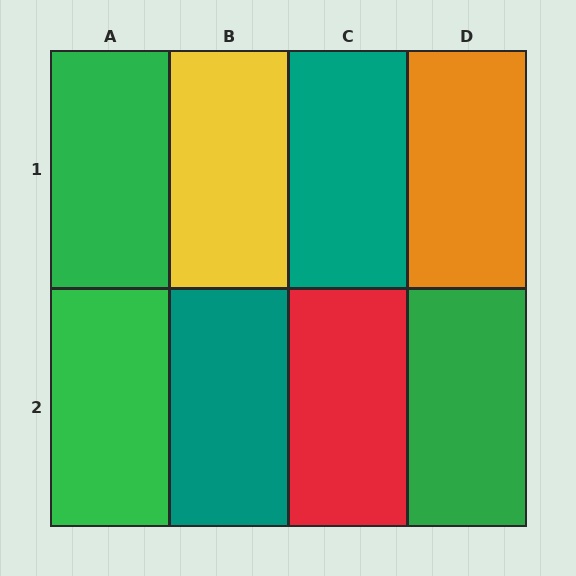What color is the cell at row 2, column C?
Red.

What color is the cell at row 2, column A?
Green.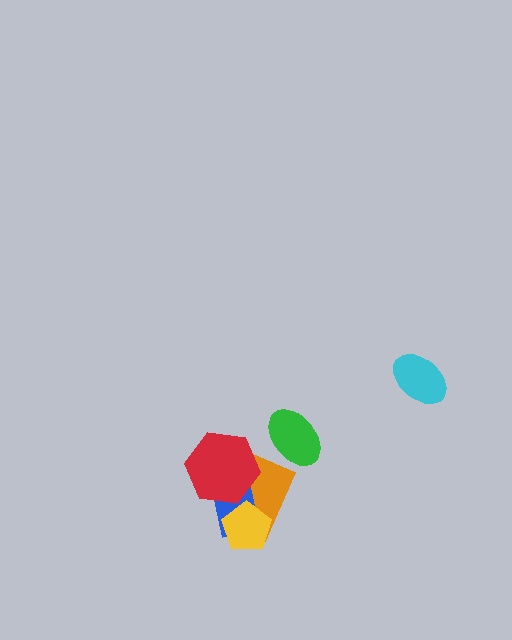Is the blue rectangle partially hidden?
Yes, it is partially covered by another shape.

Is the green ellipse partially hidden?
No, no other shape covers it.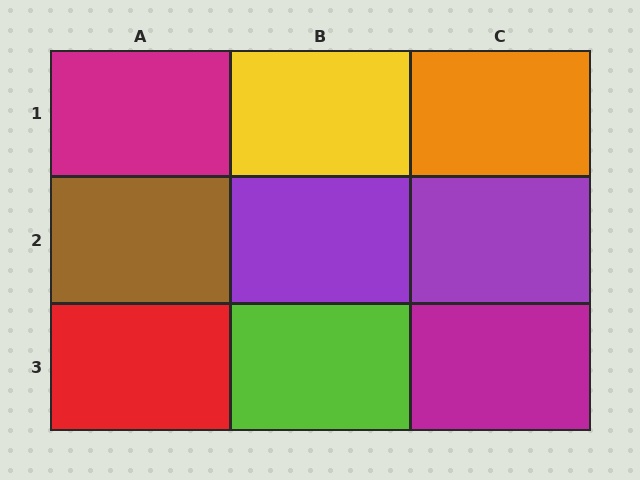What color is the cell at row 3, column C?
Magenta.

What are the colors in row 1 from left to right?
Magenta, yellow, orange.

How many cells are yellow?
1 cell is yellow.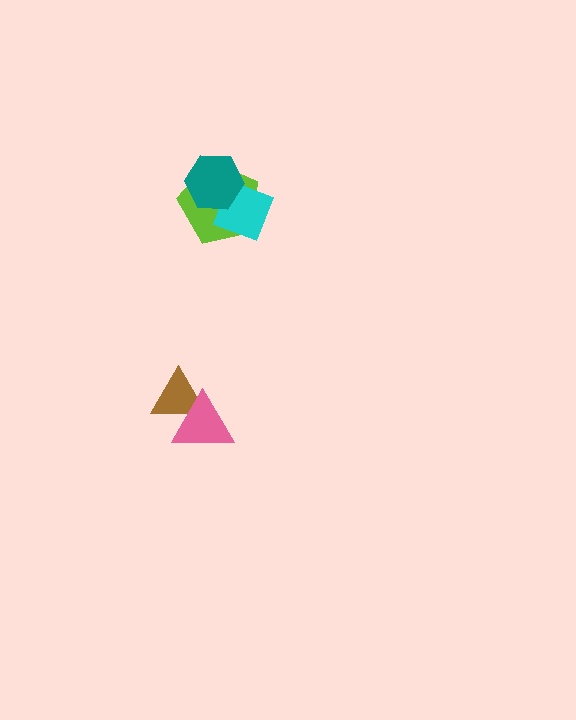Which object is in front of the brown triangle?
The pink triangle is in front of the brown triangle.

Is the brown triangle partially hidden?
Yes, it is partially covered by another shape.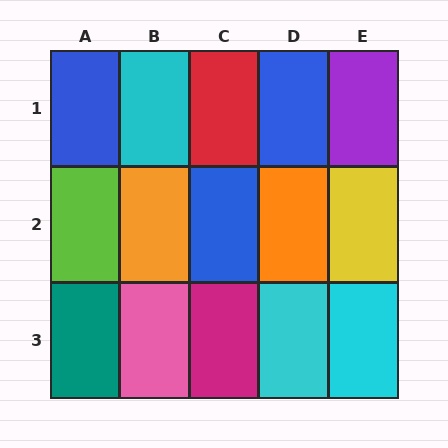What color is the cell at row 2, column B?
Orange.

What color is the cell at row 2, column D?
Orange.